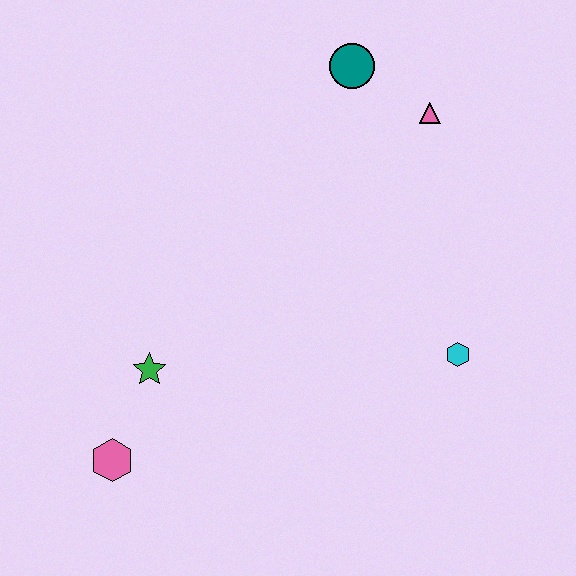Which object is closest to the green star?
The pink hexagon is closest to the green star.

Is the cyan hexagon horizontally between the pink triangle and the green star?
No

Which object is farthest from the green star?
The pink triangle is farthest from the green star.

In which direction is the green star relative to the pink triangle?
The green star is to the left of the pink triangle.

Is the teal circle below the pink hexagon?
No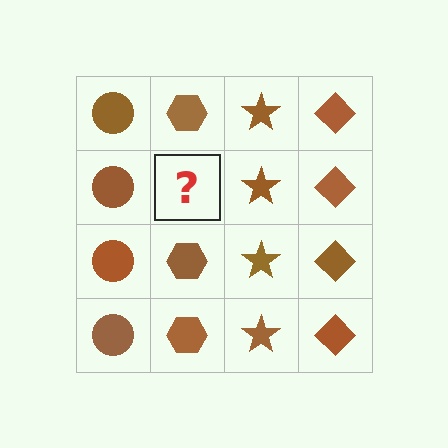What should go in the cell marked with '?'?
The missing cell should contain a brown hexagon.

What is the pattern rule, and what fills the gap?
The rule is that each column has a consistent shape. The gap should be filled with a brown hexagon.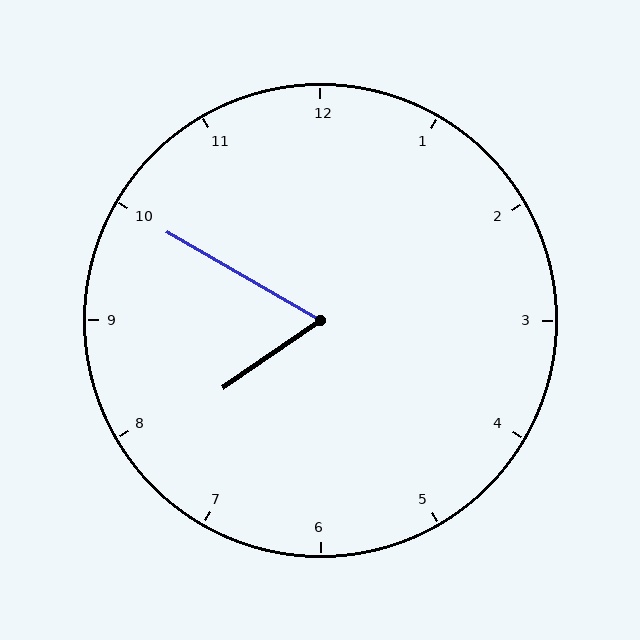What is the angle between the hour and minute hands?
Approximately 65 degrees.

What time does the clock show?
7:50.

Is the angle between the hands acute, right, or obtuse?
It is acute.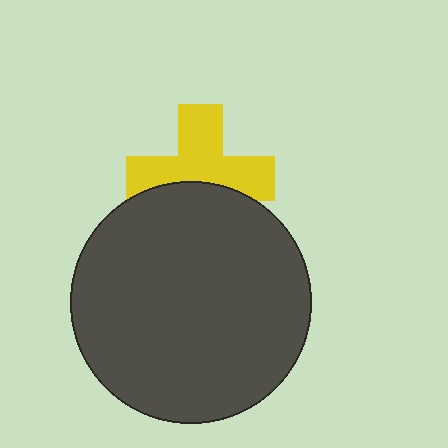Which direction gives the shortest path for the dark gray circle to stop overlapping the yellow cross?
Moving down gives the shortest separation.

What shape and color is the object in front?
The object in front is a dark gray circle.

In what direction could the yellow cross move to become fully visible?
The yellow cross could move up. That would shift it out from behind the dark gray circle entirely.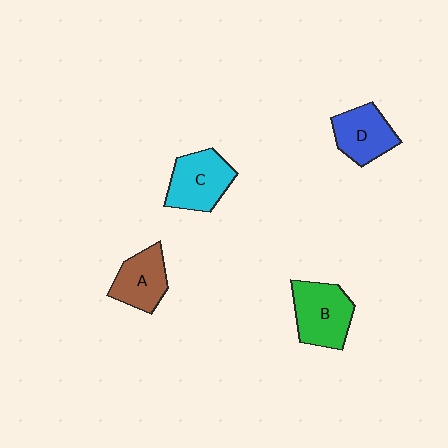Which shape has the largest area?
Shape B (green).